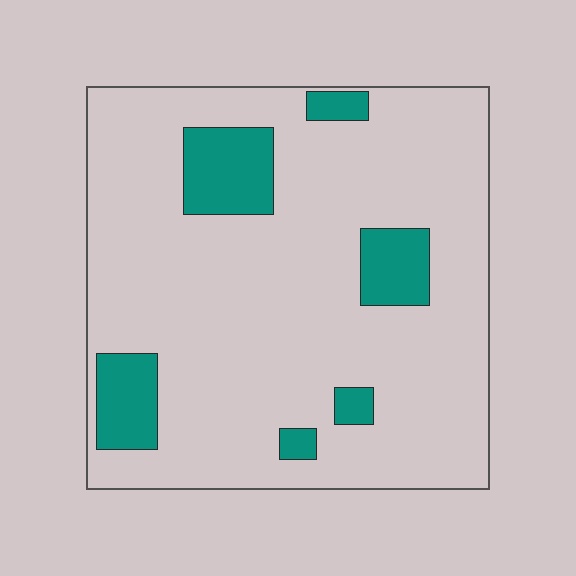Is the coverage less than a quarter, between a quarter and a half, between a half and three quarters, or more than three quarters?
Less than a quarter.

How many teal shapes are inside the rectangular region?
6.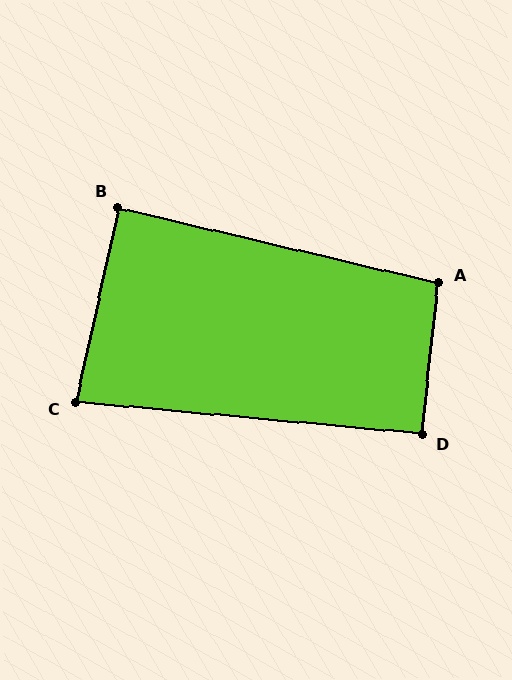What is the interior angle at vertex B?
Approximately 89 degrees (approximately right).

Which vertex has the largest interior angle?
A, at approximately 97 degrees.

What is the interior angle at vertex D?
Approximately 91 degrees (approximately right).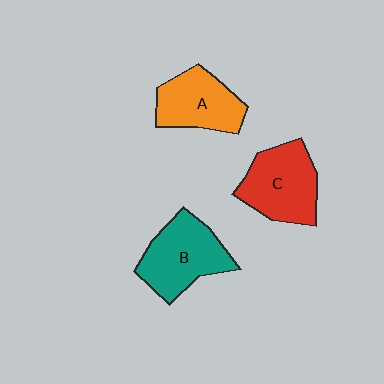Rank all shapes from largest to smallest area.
From largest to smallest: B (teal), C (red), A (orange).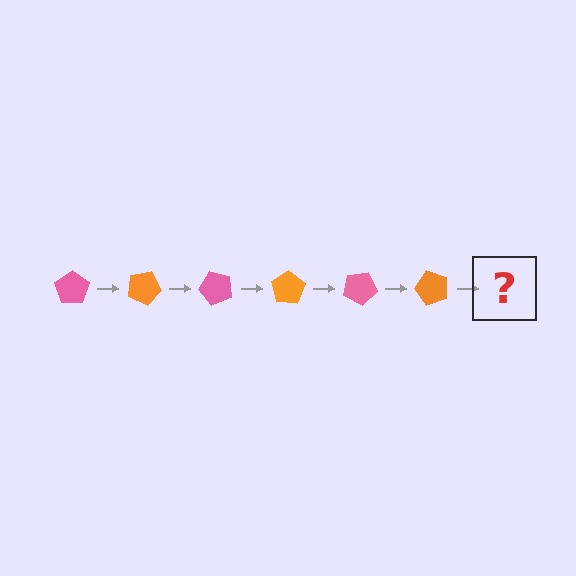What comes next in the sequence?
The next element should be a pink pentagon, rotated 150 degrees from the start.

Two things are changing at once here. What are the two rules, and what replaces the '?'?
The two rules are that it rotates 25 degrees each step and the color cycles through pink and orange. The '?' should be a pink pentagon, rotated 150 degrees from the start.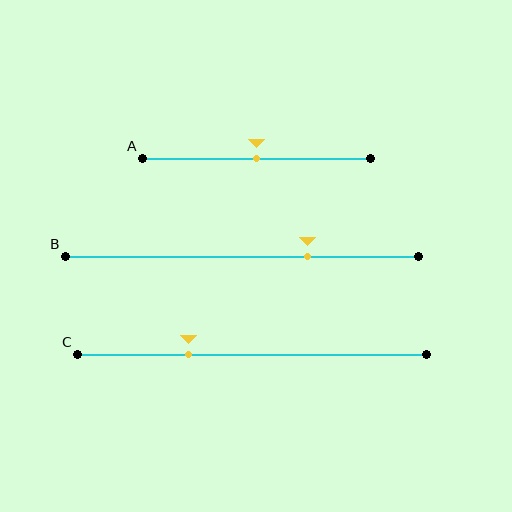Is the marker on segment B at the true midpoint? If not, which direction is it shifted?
No, the marker on segment B is shifted to the right by about 19% of the segment length.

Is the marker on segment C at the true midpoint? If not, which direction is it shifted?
No, the marker on segment C is shifted to the left by about 18% of the segment length.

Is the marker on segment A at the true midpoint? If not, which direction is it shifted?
Yes, the marker on segment A is at the true midpoint.